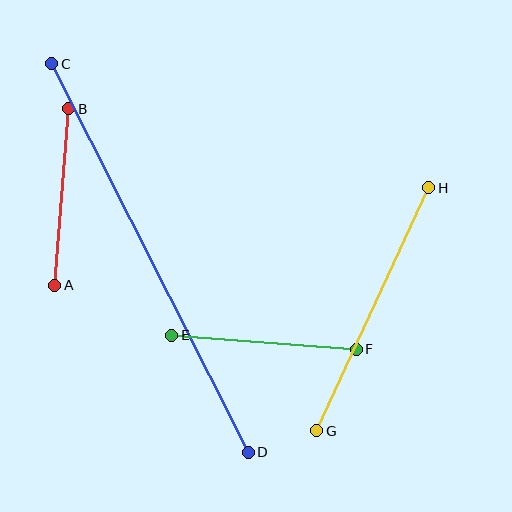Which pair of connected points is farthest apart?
Points C and D are farthest apart.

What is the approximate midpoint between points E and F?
The midpoint is at approximately (264, 342) pixels.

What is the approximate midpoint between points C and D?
The midpoint is at approximately (150, 258) pixels.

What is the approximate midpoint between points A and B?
The midpoint is at approximately (62, 197) pixels.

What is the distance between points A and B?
The distance is approximately 177 pixels.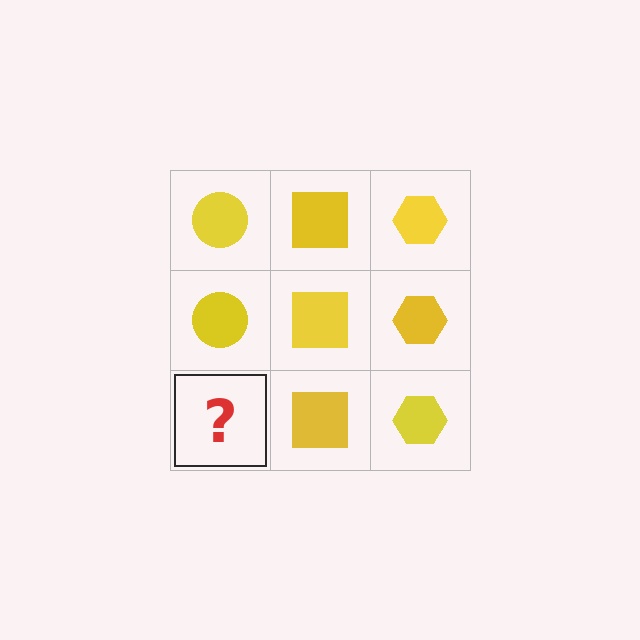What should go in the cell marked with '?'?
The missing cell should contain a yellow circle.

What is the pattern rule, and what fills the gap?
The rule is that each column has a consistent shape. The gap should be filled with a yellow circle.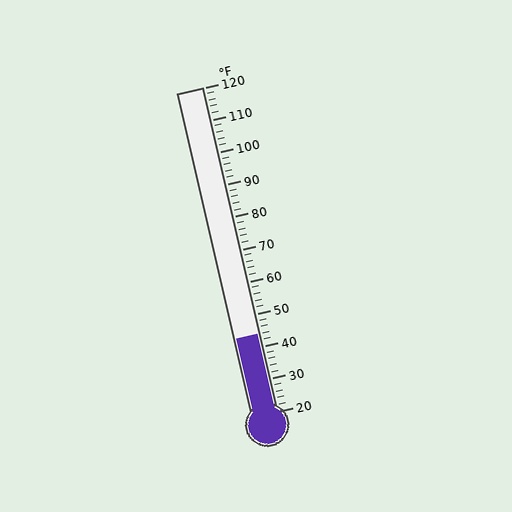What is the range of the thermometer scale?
The thermometer scale ranges from 20°F to 120°F.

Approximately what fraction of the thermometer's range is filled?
The thermometer is filled to approximately 25% of its range.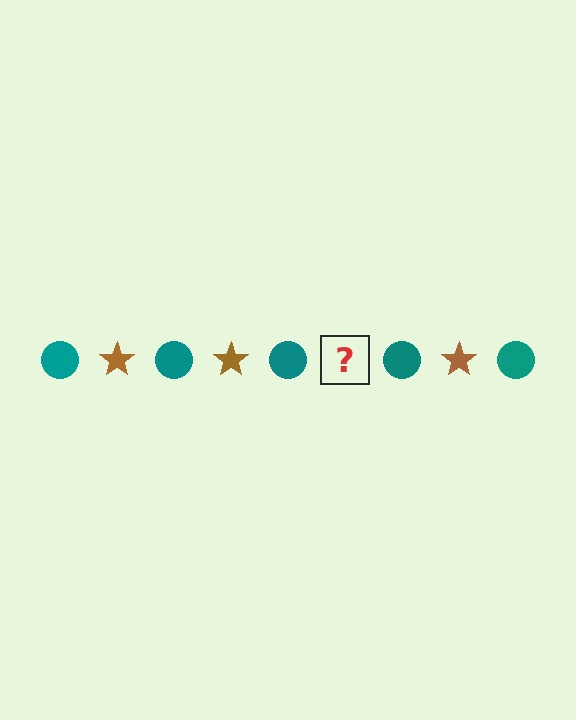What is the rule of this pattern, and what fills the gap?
The rule is that the pattern alternates between teal circle and brown star. The gap should be filled with a brown star.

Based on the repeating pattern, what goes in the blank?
The blank should be a brown star.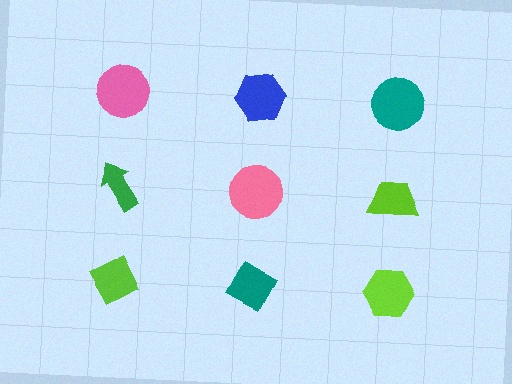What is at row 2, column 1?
A green arrow.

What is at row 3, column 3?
A lime hexagon.